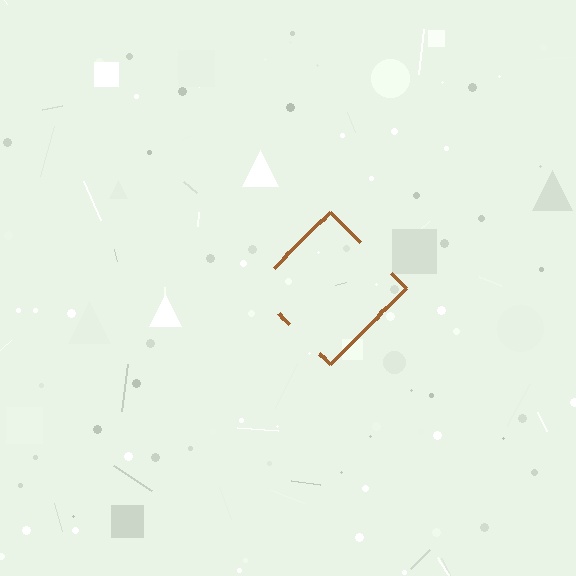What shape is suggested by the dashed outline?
The dashed outline suggests a diamond.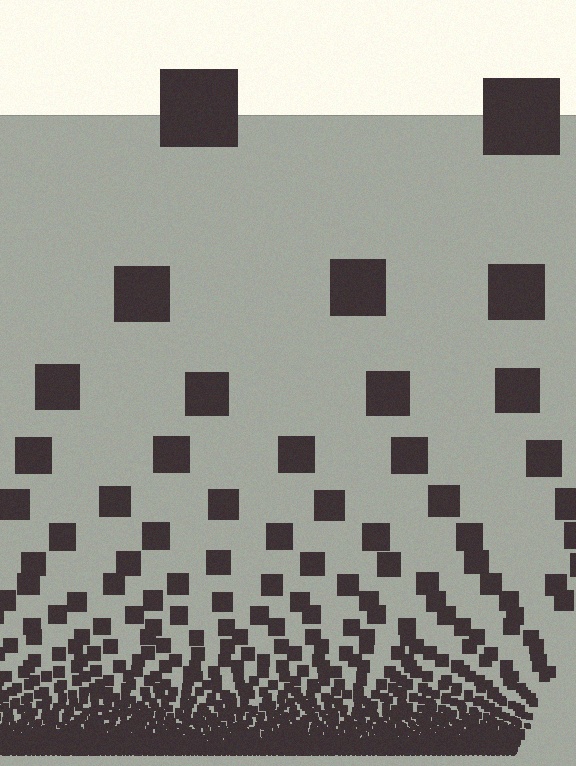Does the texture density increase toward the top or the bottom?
Density increases toward the bottom.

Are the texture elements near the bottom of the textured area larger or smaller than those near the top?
Smaller. The gradient is inverted — elements near the bottom are smaller and denser.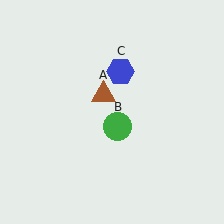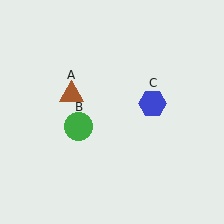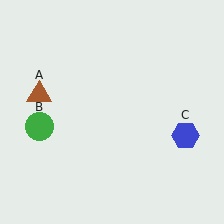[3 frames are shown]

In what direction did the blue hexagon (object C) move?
The blue hexagon (object C) moved down and to the right.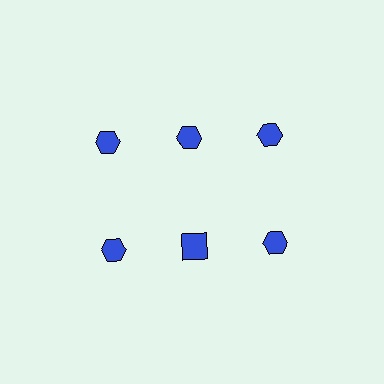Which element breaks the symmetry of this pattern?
The blue square in the second row, second from left column breaks the symmetry. All other shapes are blue hexagons.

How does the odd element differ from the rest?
It has a different shape: square instead of hexagon.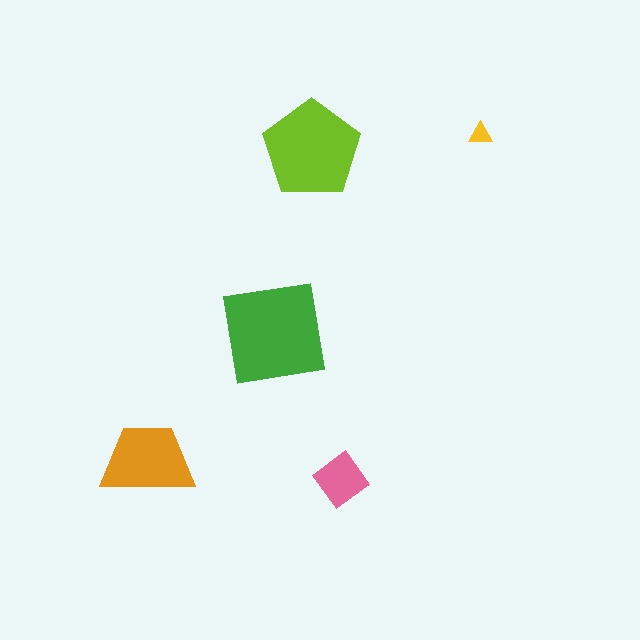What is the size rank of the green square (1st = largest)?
1st.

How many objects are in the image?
There are 5 objects in the image.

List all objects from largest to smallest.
The green square, the lime pentagon, the orange trapezoid, the pink diamond, the yellow triangle.